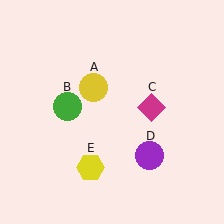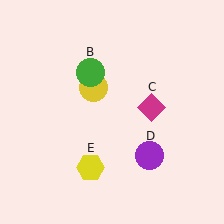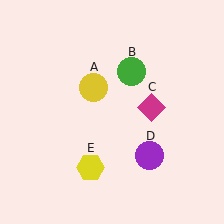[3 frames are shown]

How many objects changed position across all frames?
1 object changed position: green circle (object B).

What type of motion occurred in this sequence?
The green circle (object B) rotated clockwise around the center of the scene.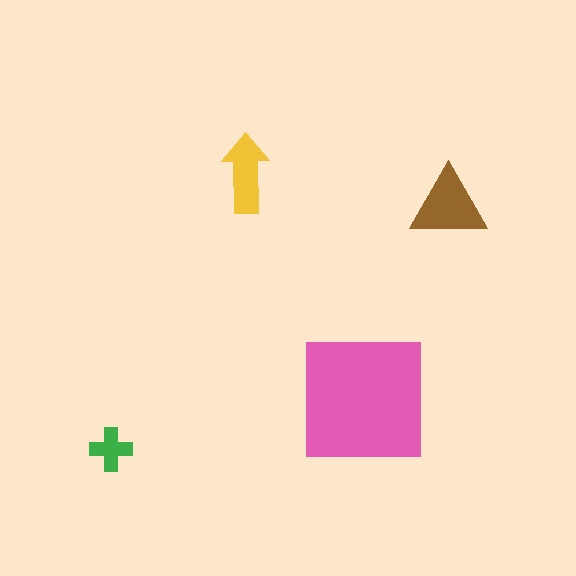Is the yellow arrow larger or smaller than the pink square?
Smaller.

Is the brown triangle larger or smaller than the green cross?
Larger.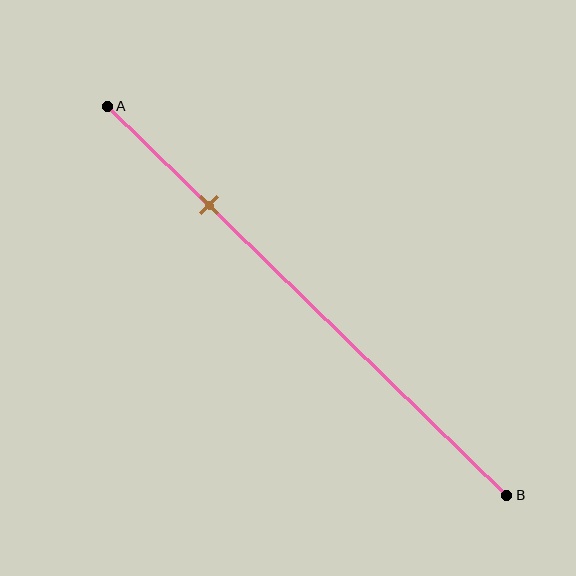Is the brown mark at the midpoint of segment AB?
No, the mark is at about 25% from A, not at the 50% midpoint.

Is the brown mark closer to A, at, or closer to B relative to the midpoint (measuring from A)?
The brown mark is closer to point A than the midpoint of segment AB.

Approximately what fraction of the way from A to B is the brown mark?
The brown mark is approximately 25% of the way from A to B.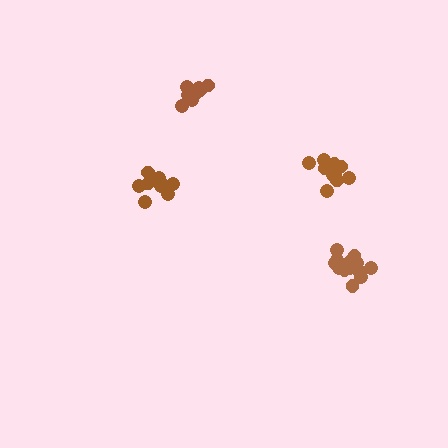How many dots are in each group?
Group 1: 9 dots, Group 2: 11 dots, Group 3: 9 dots, Group 4: 13 dots (42 total).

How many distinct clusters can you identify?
There are 4 distinct clusters.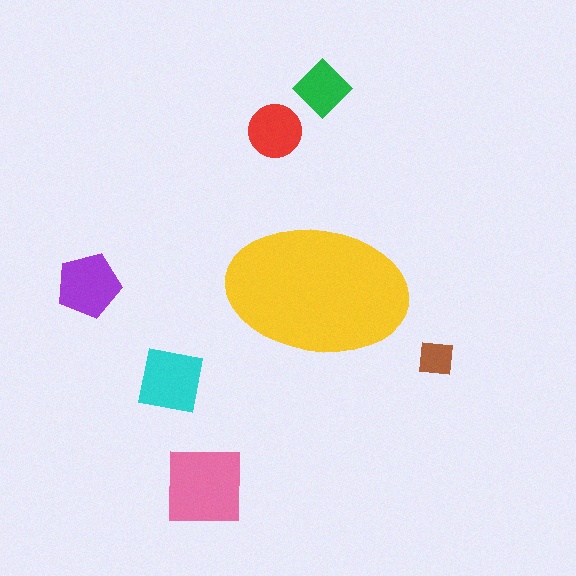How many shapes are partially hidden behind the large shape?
0 shapes are partially hidden.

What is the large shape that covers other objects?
A yellow ellipse.